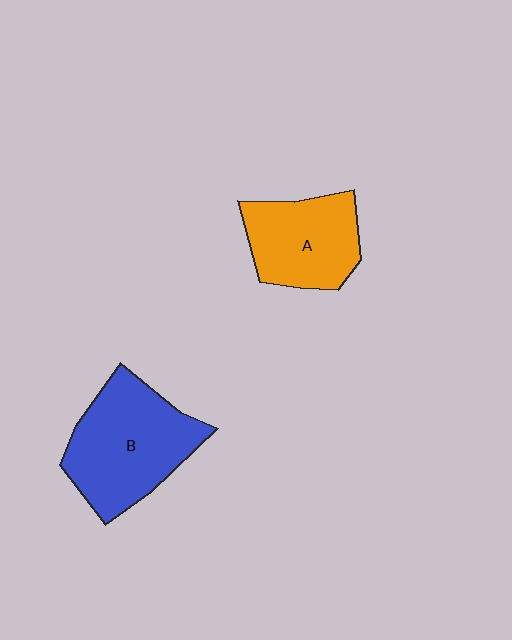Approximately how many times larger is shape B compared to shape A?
Approximately 1.4 times.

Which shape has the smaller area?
Shape A (orange).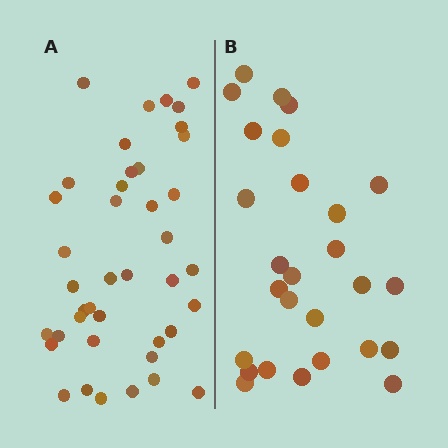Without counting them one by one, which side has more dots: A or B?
Region A (the left region) has more dots.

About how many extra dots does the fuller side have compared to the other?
Region A has approximately 15 more dots than region B.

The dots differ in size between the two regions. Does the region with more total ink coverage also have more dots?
No. Region B has more total ink coverage because its dots are larger, but region A actually contains more individual dots. Total area can be misleading — the number of items is what matters here.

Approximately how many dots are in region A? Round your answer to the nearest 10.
About 40 dots. (The exact count is 41, which rounds to 40.)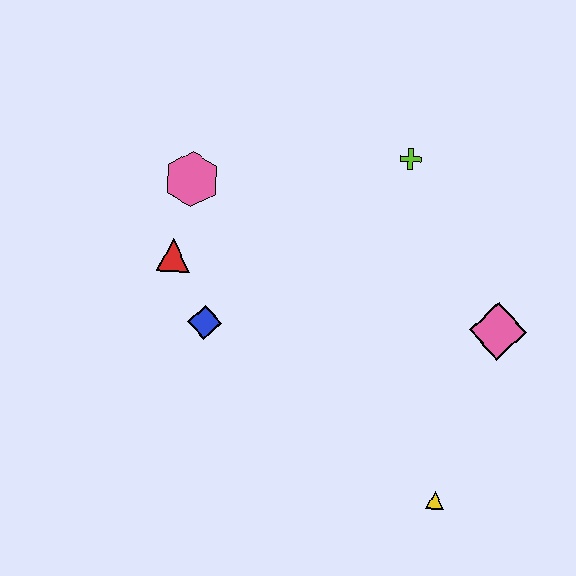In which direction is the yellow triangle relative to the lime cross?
The yellow triangle is below the lime cross.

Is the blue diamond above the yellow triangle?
Yes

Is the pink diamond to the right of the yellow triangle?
Yes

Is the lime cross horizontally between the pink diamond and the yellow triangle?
No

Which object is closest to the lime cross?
The pink diamond is closest to the lime cross.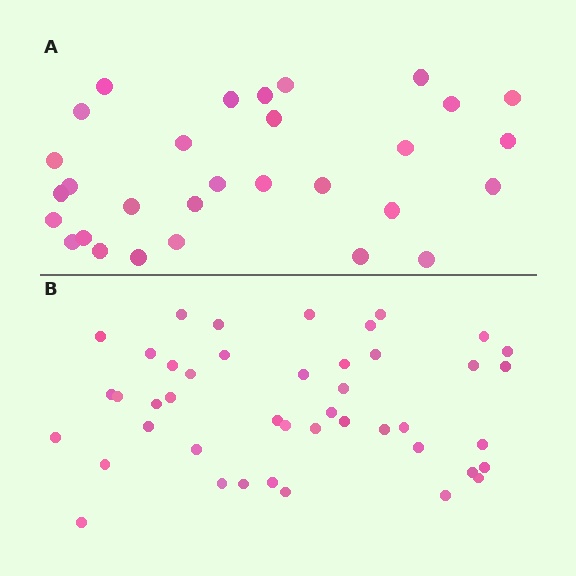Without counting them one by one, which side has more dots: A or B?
Region B (the bottom region) has more dots.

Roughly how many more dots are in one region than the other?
Region B has approximately 15 more dots than region A.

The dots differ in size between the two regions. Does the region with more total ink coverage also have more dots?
No. Region A has more total ink coverage because its dots are larger, but region B actually contains more individual dots. Total area can be misleading — the number of items is what matters here.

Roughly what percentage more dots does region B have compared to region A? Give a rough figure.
About 45% more.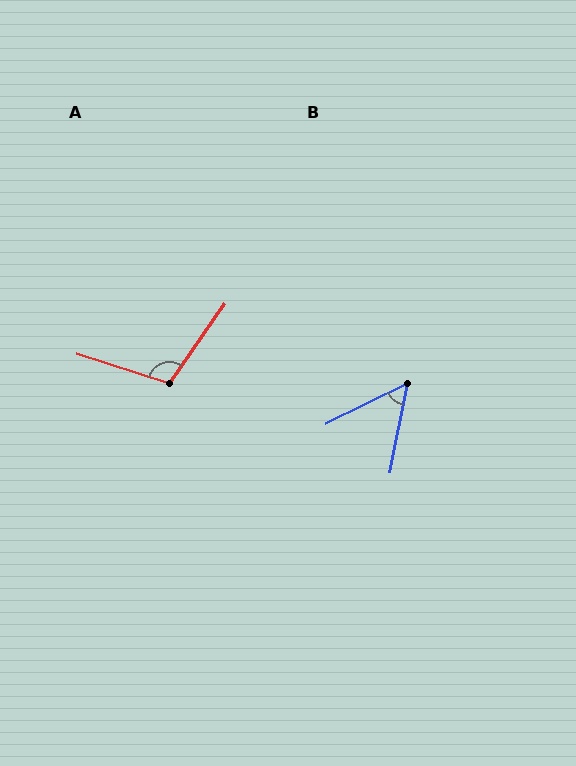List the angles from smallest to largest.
B (52°), A (107°).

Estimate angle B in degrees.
Approximately 52 degrees.